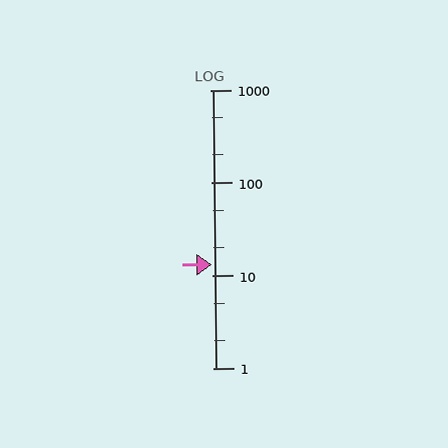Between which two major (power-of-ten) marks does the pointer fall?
The pointer is between 10 and 100.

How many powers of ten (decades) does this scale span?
The scale spans 3 decades, from 1 to 1000.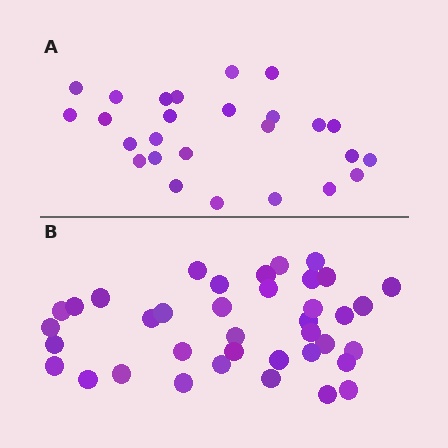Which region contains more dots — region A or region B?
Region B (the bottom region) has more dots.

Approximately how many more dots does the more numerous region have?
Region B has roughly 12 or so more dots than region A.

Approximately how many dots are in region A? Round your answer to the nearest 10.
About 30 dots. (The exact count is 26, which rounds to 30.)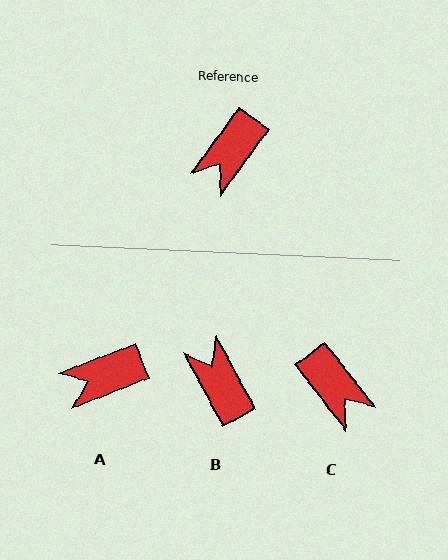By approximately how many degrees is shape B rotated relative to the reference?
Approximately 115 degrees clockwise.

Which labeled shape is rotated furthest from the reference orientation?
B, about 115 degrees away.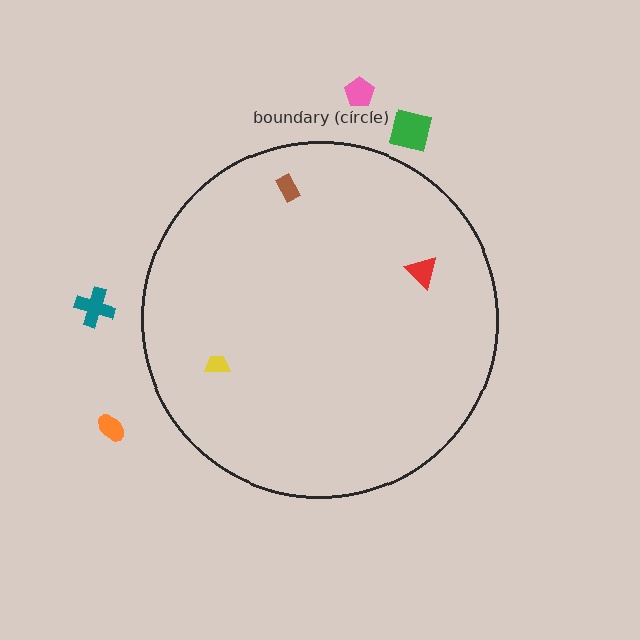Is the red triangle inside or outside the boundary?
Inside.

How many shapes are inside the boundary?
3 inside, 4 outside.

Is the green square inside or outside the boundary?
Outside.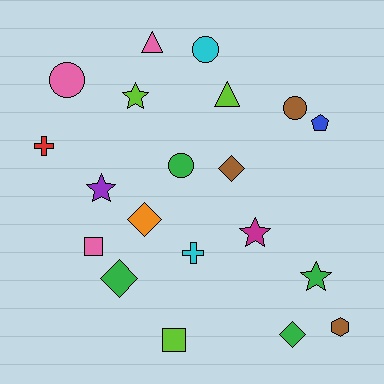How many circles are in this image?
There are 4 circles.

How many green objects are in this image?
There are 4 green objects.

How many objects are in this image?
There are 20 objects.